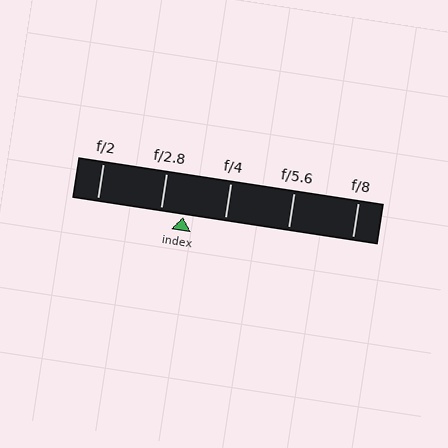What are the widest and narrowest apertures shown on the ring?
The widest aperture shown is f/2 and the narrowest is f/8.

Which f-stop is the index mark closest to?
The index mark is closest to f/2.8.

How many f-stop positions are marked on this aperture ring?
There are 5 f-stop positions marked.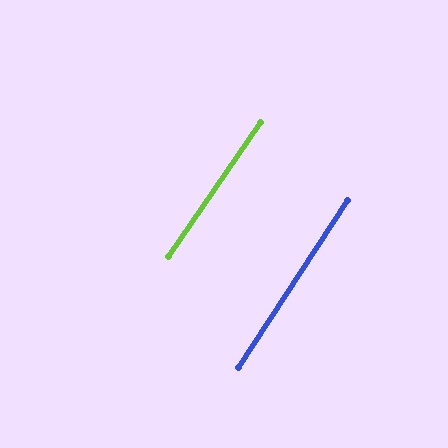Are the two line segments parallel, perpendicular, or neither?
Parallel — their directions differ by only 1.1°.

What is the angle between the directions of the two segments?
Approximately 1 degree.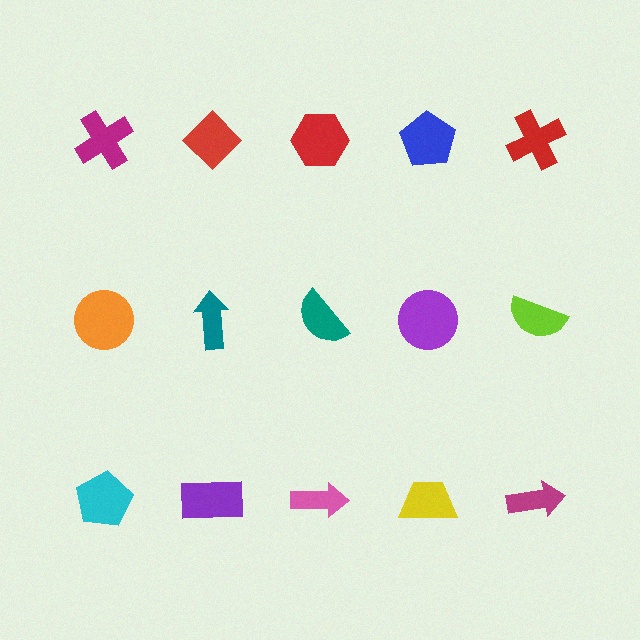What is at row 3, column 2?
A purple rectangle.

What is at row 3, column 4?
A yellow trapezoid.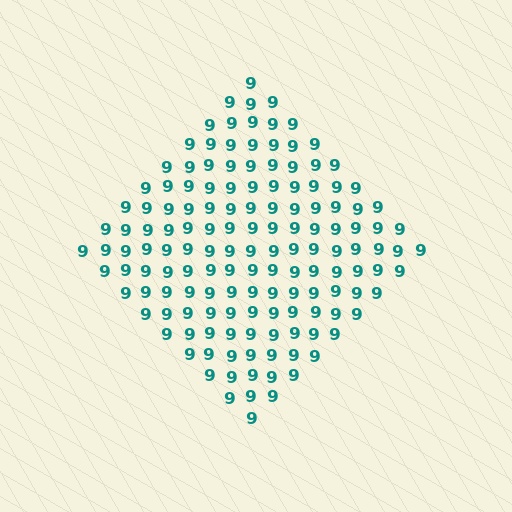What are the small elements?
The small elements are digit 9's.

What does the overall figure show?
The overall figure shows a diamond.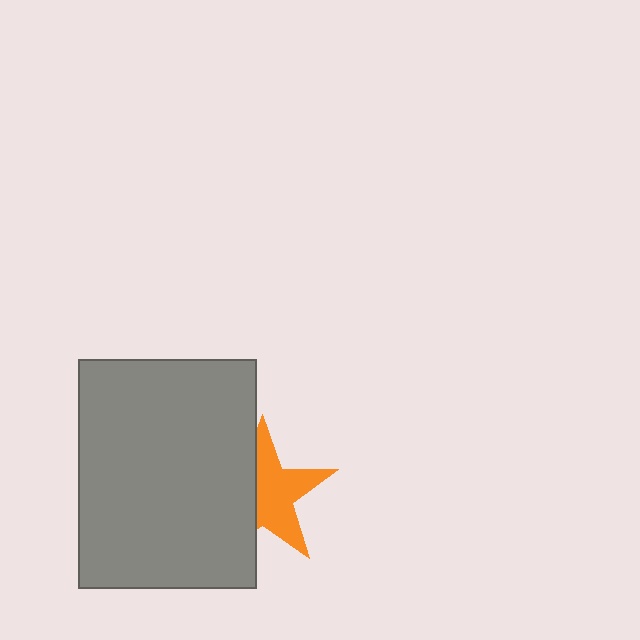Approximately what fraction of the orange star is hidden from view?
Roughly 43% of the orange star is hidden behind the gray rectangle.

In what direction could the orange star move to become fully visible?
The orange star could move right. That would shift it out from behind the gray rectangle entirely.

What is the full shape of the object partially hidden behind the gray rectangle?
The partially hidden object is an orange star.